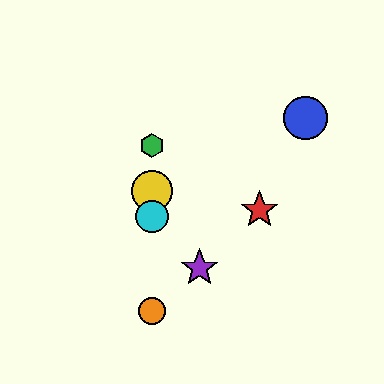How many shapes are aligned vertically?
4 shapes (the green hexagon, the yellow circle, the orange circle, the cyan circle) are aligned vertically.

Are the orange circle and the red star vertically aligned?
No, the orange circle is at x≈152 and the red star is at x≈259.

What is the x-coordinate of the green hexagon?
The green hexagon is at x≈152.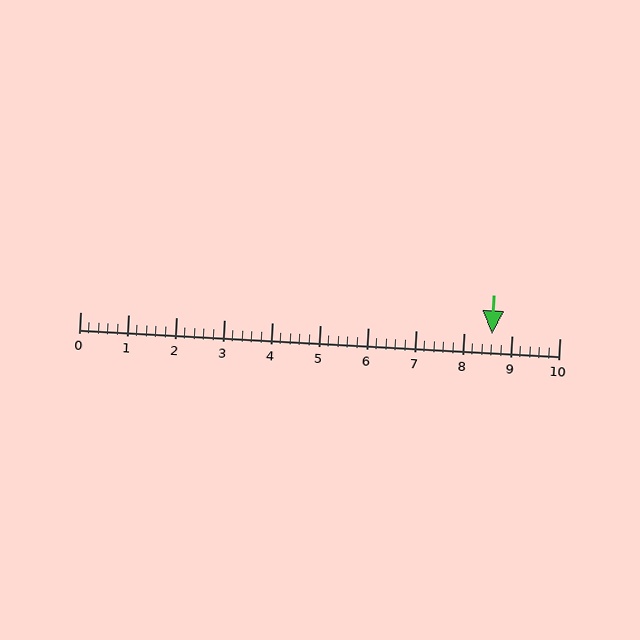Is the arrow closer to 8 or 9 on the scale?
The arrow is closer to 9.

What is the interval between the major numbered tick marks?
The major tick marks are spaced 1 units apart.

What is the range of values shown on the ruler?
The ruler shows values from 0 to 10.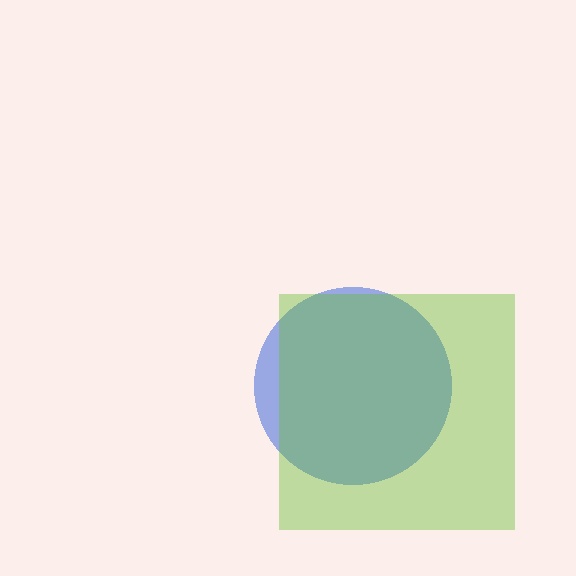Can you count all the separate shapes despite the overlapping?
Yes, there are 2 separate shapes.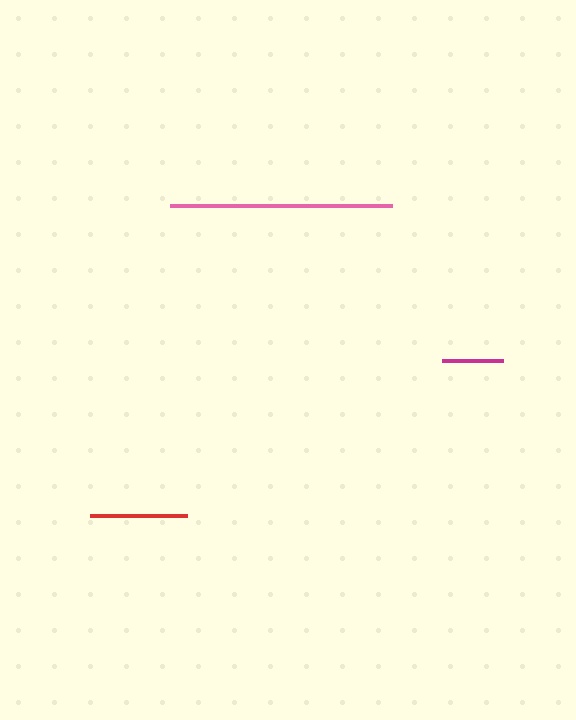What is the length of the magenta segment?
The magenta segment is approximately 61 pixels long.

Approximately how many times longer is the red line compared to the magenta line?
The red line is approximately 1.6 times the length of the magenta line.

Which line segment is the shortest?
The magenta line is the shortest at approximately 61 pixels.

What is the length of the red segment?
The red segment is approximately 97 pixels long.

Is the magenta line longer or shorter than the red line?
The red line is longer than the magenta line.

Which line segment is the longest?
The pink line is the longest at approximately 221 pixels.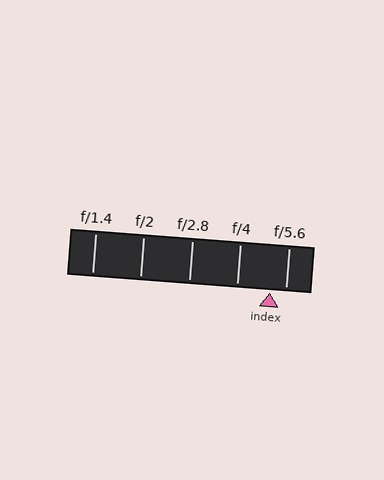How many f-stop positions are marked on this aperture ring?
There are 5 f-stop positions marked.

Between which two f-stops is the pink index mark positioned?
The index mark is between f/4 and f/5.6.